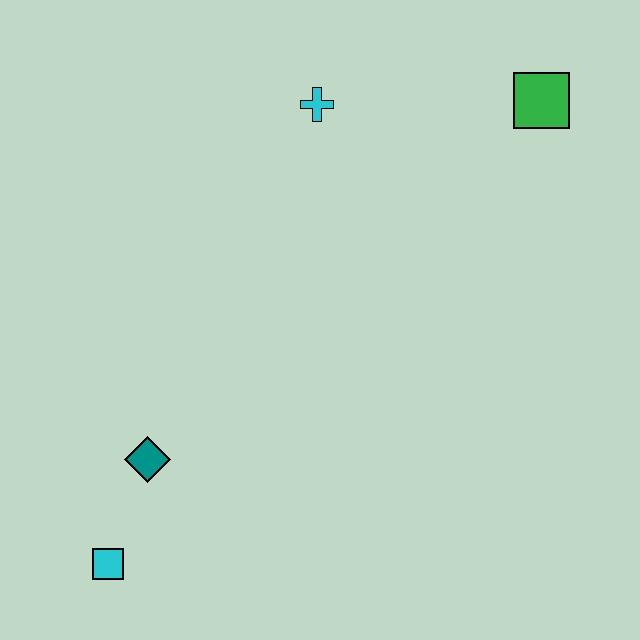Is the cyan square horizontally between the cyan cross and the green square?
No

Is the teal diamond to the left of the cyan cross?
Yes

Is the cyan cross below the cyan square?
No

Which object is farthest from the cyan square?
The green square is farthest from the cyan square.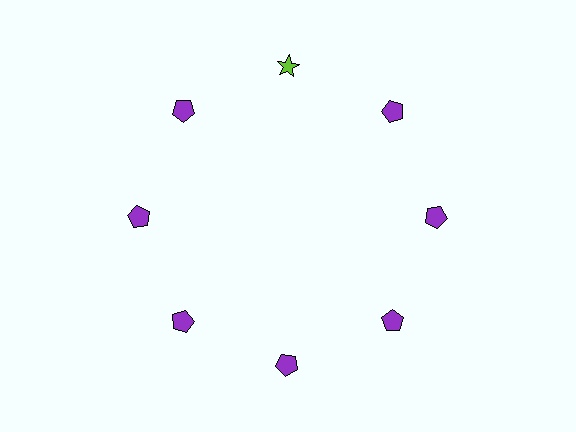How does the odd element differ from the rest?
It differs in both color (lime instead of purple) and shape (star instead of pentagon).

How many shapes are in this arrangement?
There are 8 shapes arranged in a ring pattern.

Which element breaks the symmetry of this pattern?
The lime star at roughly the 12 o'clock position breaks the symmetry. All other shapes are purple pentagons.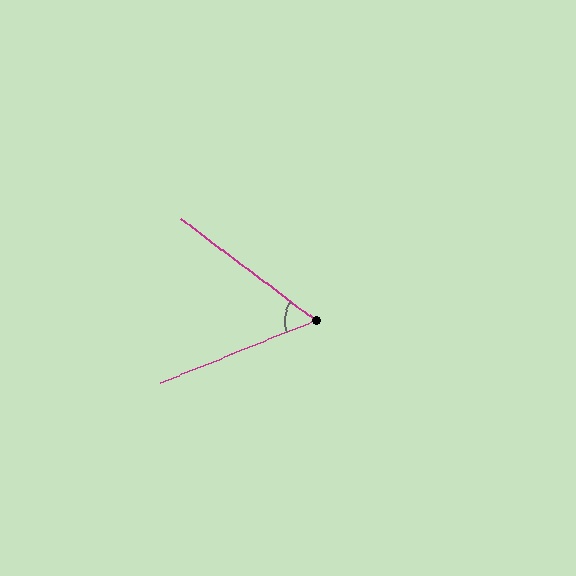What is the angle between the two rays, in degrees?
Approximately 59 degrees.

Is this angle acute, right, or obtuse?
It is acute.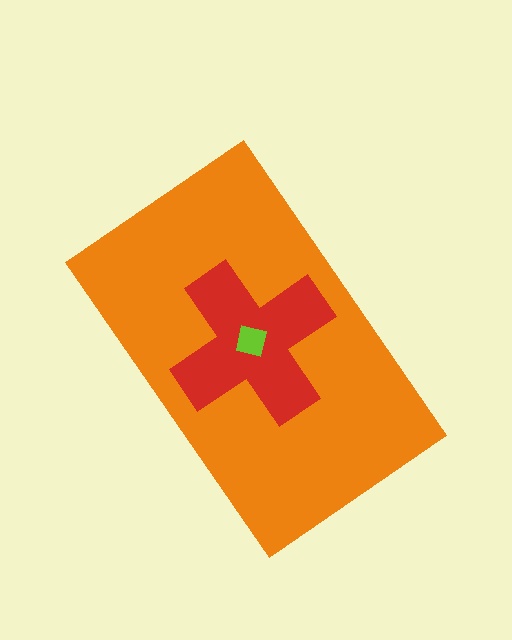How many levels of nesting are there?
3.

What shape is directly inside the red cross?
The lime square.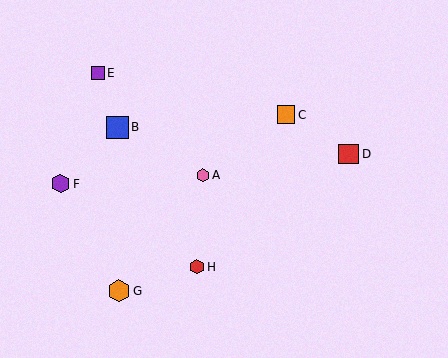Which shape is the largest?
The blue square (labeled B) is the largest.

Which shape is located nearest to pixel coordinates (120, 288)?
The orange hexagon (labeled G) at (119, 291) is nearest to that location.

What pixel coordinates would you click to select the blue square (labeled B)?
Click at (117, 127) to select the blue square B.